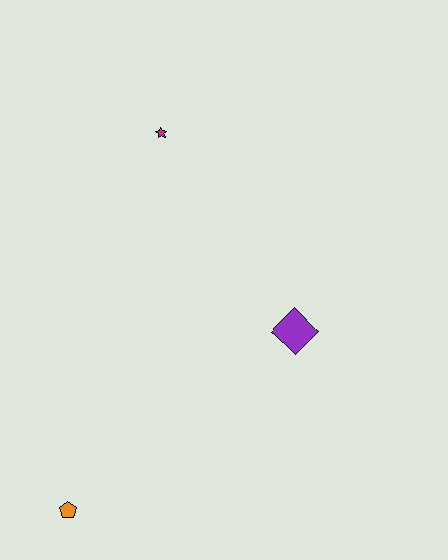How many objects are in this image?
There are 3 objects.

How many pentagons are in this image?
There is 1 pentagon.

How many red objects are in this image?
There are no red objects.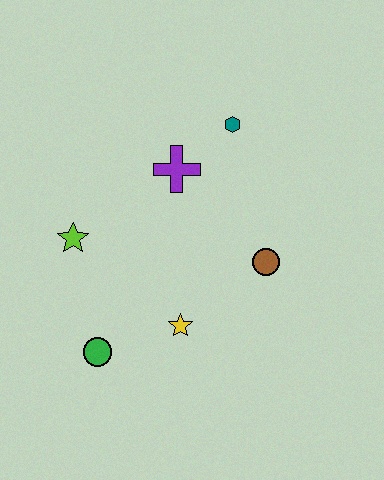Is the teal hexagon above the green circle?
Yes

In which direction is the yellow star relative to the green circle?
The yellow star is to the right of the green circle.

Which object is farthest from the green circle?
The teal hexagon is farthest from the green circle.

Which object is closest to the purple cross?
The teal hexagon is closest to the purple cross.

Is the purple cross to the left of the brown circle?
Yes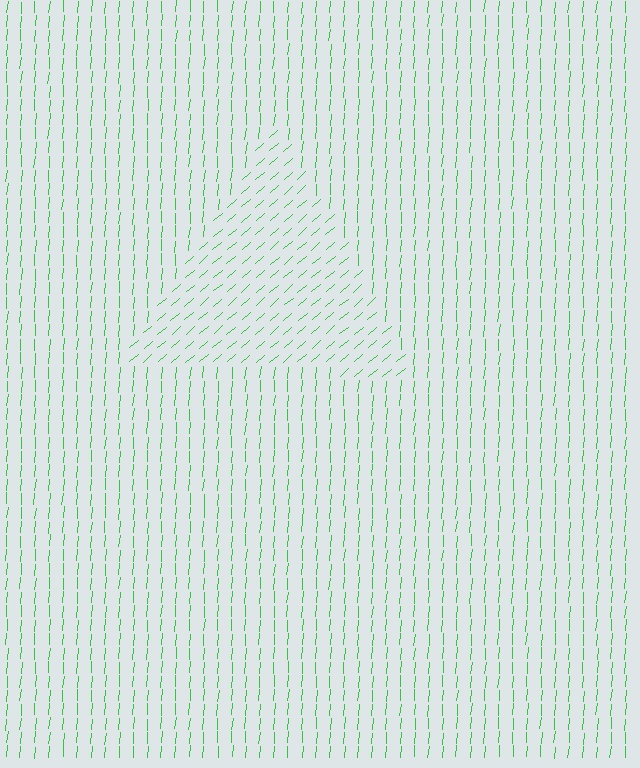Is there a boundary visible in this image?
Yes, there is a texture boundary formed by a change in line orientation.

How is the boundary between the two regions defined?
The boundary is defined purely by a change in line orientation (approximately 45 degrees difference). All lines are the same color and thickness.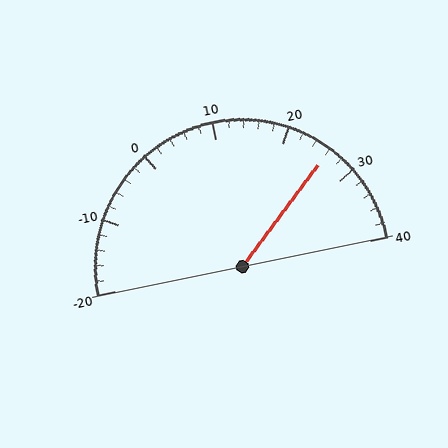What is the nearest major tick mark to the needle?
The nearest major tick mark is 30.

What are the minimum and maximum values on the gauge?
The gauge ranges from -20 to 40.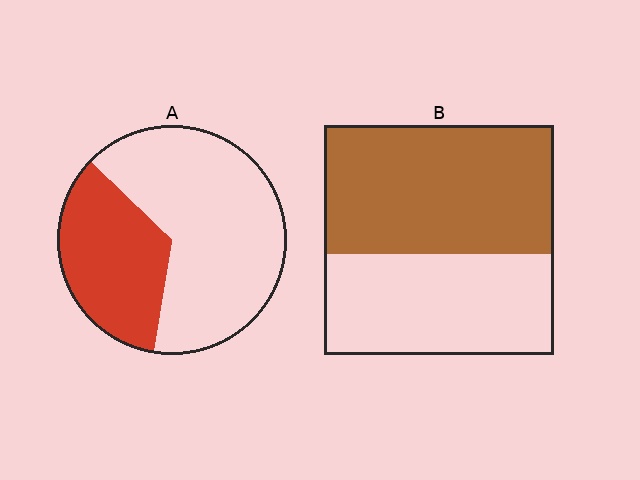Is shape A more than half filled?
No.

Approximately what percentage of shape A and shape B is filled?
A is approximately 35% and B is approximately 55%.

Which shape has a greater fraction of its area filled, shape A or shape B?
Shape B.